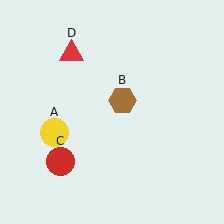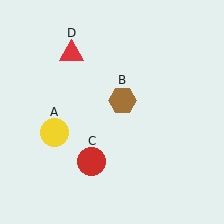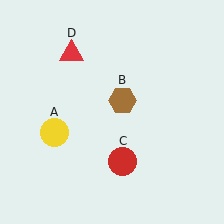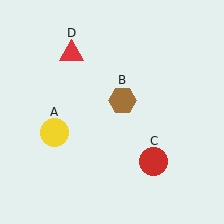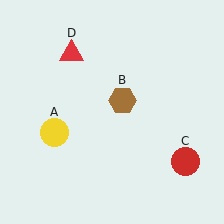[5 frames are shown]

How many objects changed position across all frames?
1 object changed position: red circle (object C).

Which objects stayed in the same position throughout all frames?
Yellow circle (object A) and brown hexagon (object B) and red triangle (object D) remained stationary.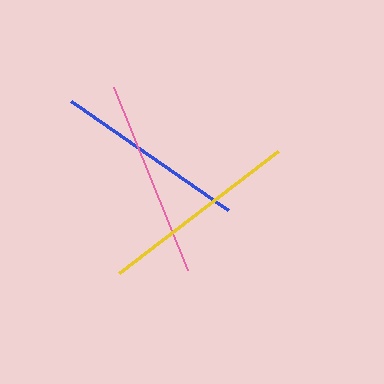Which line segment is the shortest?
The blue line is the shortest at approximately 191 pixels.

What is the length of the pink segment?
The pink segment is approximately 197 pixels long.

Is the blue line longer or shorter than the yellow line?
The yellow line is longer than the blue line.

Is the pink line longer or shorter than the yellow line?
The yellow line is longer than the pink line.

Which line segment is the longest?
The yellow line is the longest at approximately 201 pixels.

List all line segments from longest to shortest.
From longest to shortest: yellow, pink, blue.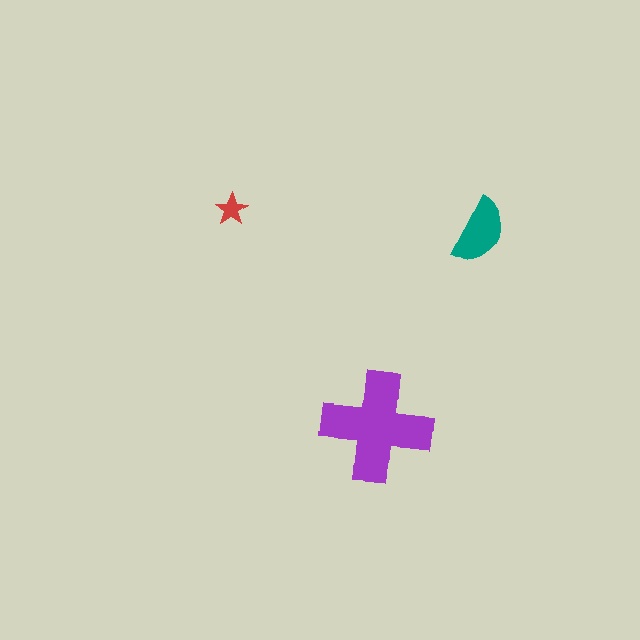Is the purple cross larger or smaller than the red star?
Larger.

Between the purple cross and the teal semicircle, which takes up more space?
The purple cross.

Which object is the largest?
The purple cross.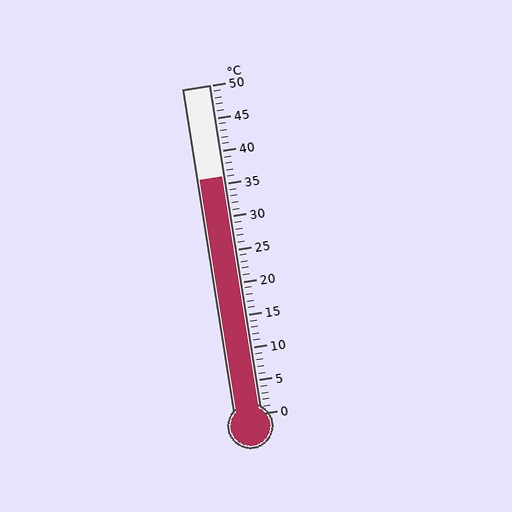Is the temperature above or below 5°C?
The temperature is above 5°C.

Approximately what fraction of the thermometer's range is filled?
The thermometer is filled to approximately 70% of its range.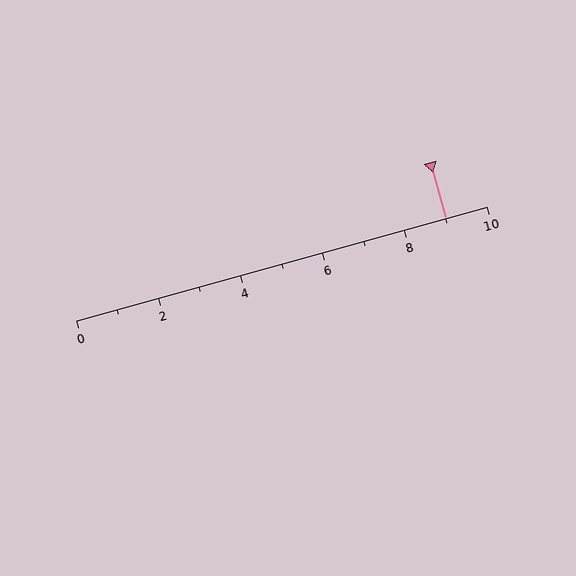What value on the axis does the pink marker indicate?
The marker indicates approximately 9.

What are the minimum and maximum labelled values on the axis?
The axis runs from 0 to 10.